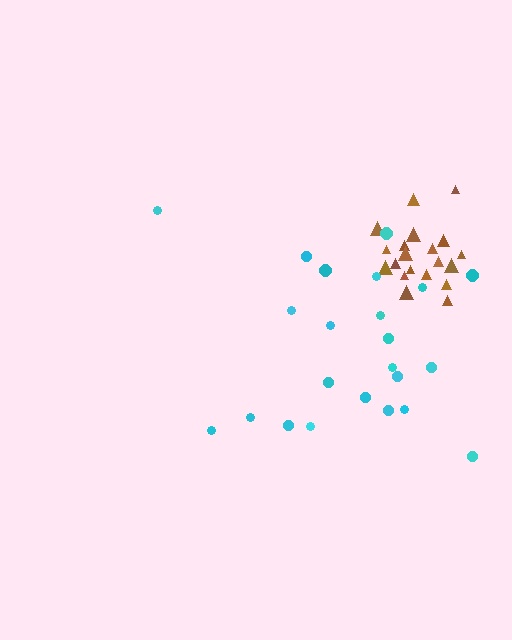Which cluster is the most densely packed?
Brown.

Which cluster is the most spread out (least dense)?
Cyan.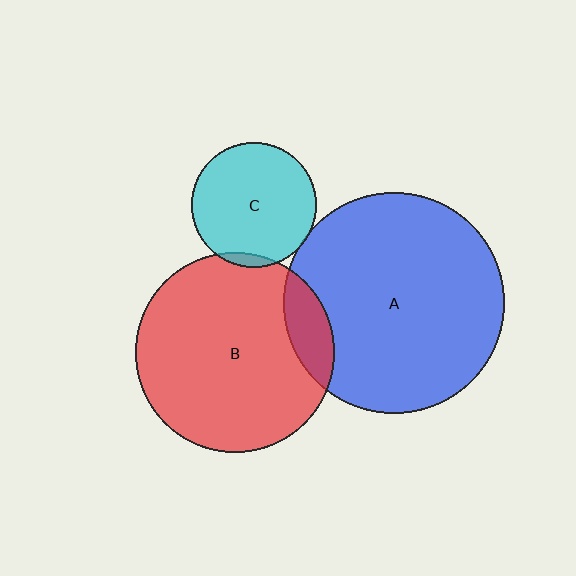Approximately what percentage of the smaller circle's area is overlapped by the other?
Approximately 10%.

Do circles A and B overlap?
Yes.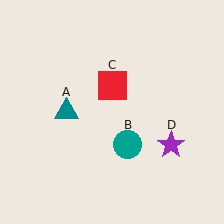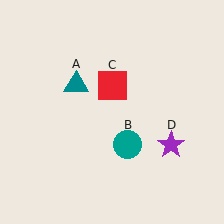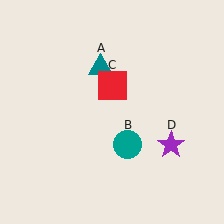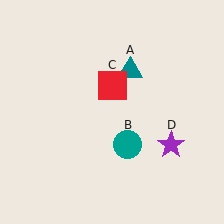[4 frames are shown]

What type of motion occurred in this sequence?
The teal triangle (object A) rotated clockwise around the center of the scene.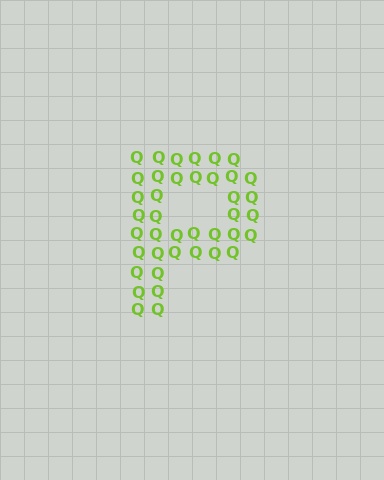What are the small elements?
The small elements are letter Q's.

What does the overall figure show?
The overall figure shows the letter P.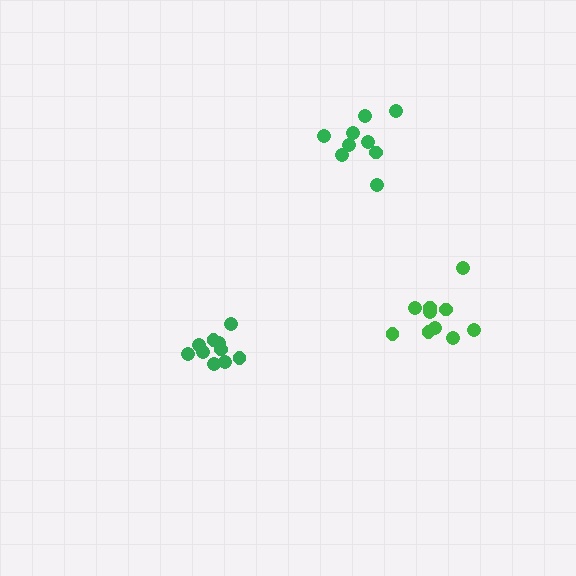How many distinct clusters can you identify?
There are 3 distinct clusters.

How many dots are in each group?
Group 1: 10 dots, Group 2: 10 dots, Group 3: 9 dots (29 total).